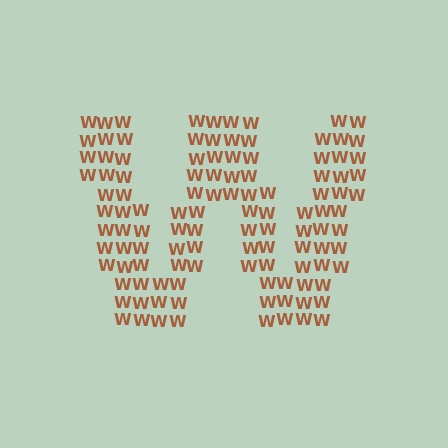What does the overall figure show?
The overall figure shows the letter W.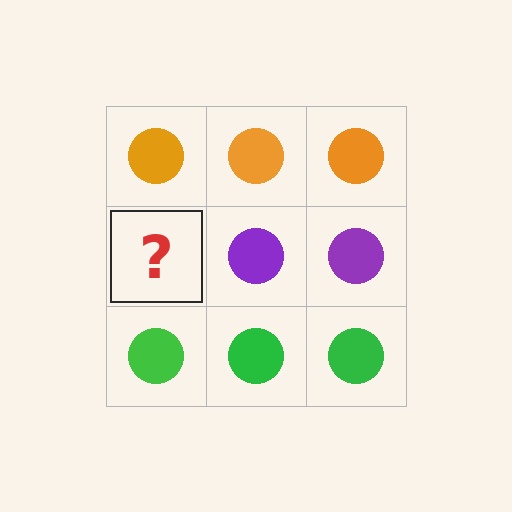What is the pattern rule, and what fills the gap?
The rule is that each row has a consistent color. The gap should be filled with a purple circle.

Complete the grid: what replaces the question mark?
The question mark should be replaced with a purple circle.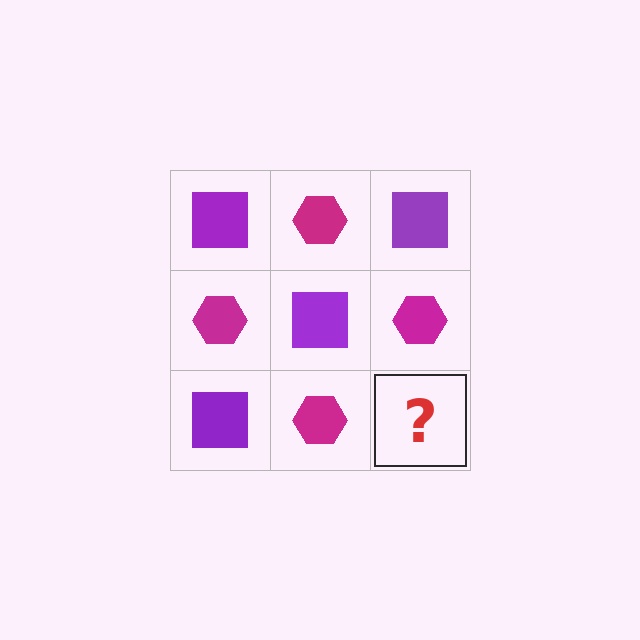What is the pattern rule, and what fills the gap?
The rule is that it alternates purple square and magenta hexagon in a checkerboard pattern. The gap should be filled with a purple square.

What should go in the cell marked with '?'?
The missing cell should contain a purple square.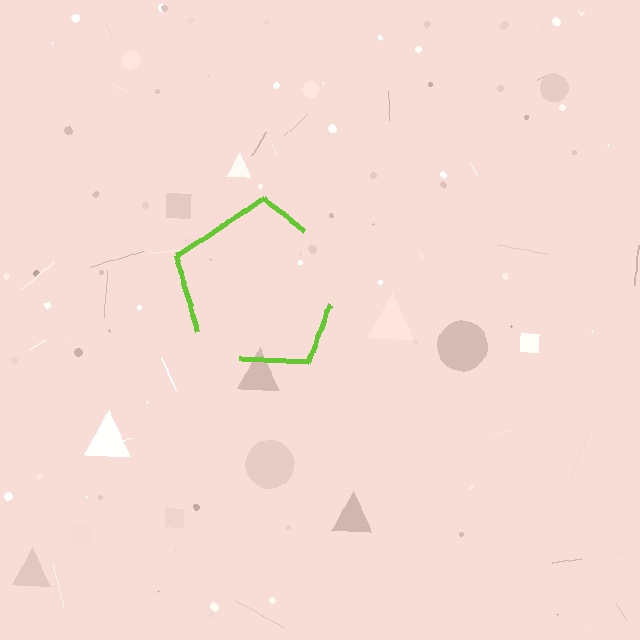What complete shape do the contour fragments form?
The contour fragments form a pentagon.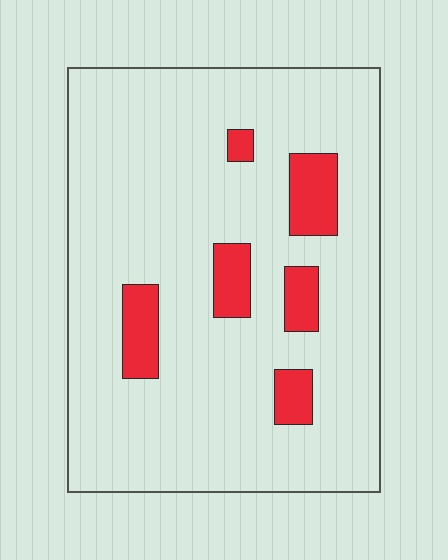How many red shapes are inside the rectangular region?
6.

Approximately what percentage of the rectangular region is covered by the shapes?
Approximately 10%.